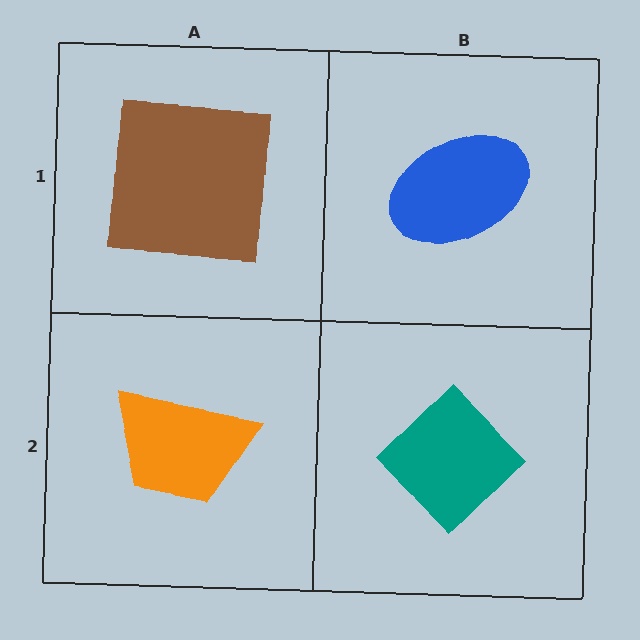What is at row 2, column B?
A teal diamond.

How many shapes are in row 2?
2 shapes.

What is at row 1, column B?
A blue ellipse.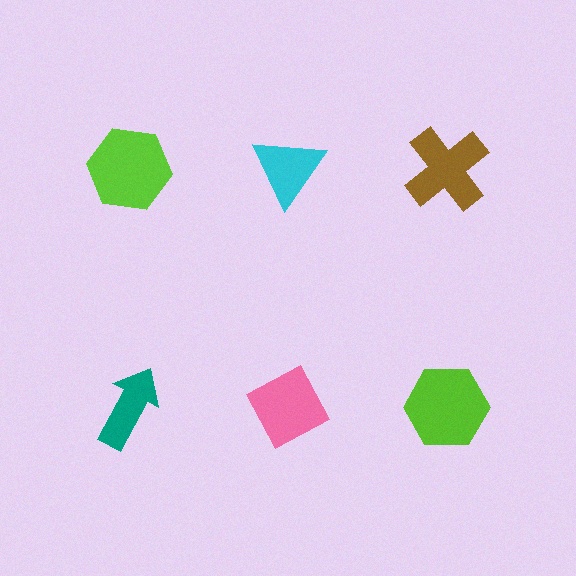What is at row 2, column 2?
A pink diamond.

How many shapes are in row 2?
3 shapes.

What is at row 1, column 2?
A cyan triangle.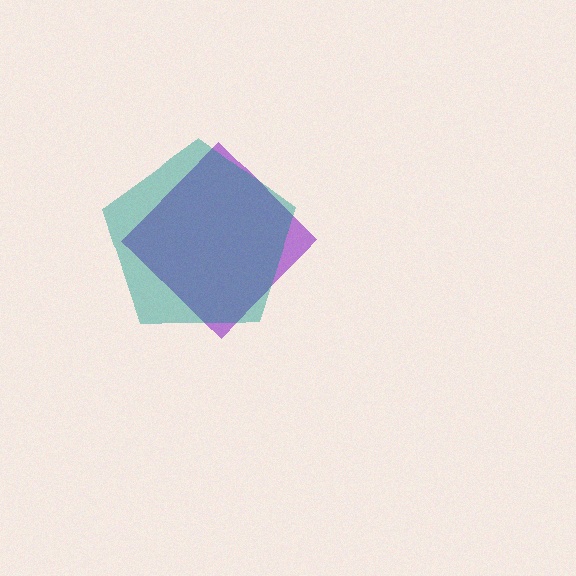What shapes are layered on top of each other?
The layered shapes are: a purple diamond, a teal pentagon.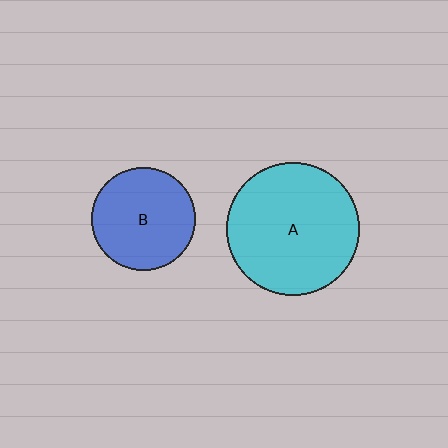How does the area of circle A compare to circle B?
Approximately 1.7 times.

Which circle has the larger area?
Circle A (cyan).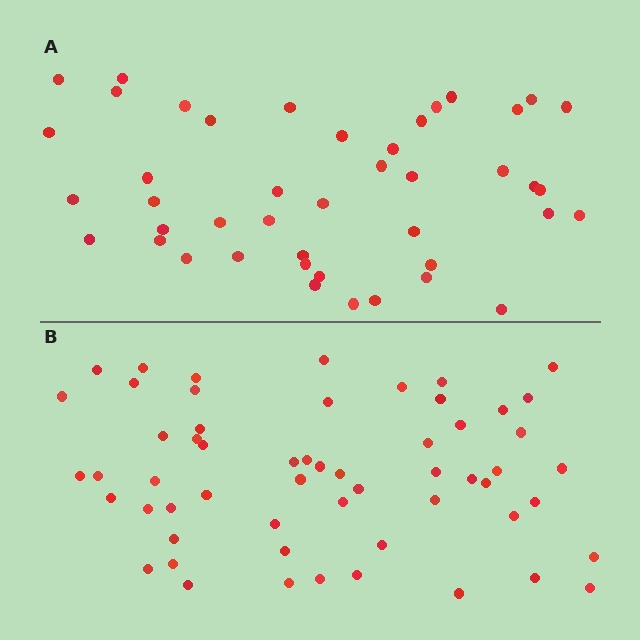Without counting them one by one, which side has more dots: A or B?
Region B (the bottom region) has more dots.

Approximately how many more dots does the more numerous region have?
Region B has approximately 15 more dots than region A.